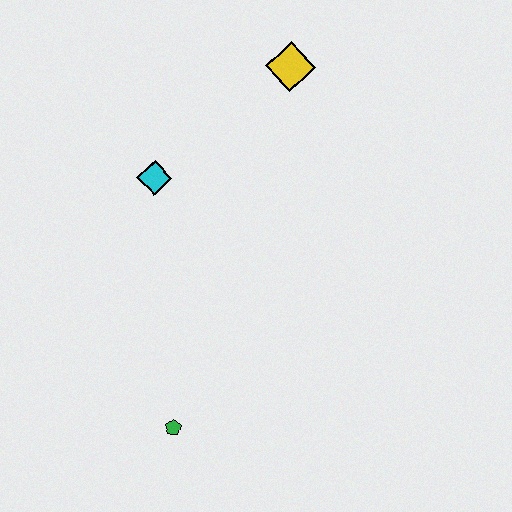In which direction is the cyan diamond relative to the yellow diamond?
The cyan diamond is to the left of the yellow diamond.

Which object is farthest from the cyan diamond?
The green pentagon is farthest from the cyan diamond.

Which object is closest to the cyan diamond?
The yellow diamond is closest to the cyan diamond.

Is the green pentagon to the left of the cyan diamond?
No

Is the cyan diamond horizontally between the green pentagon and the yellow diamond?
No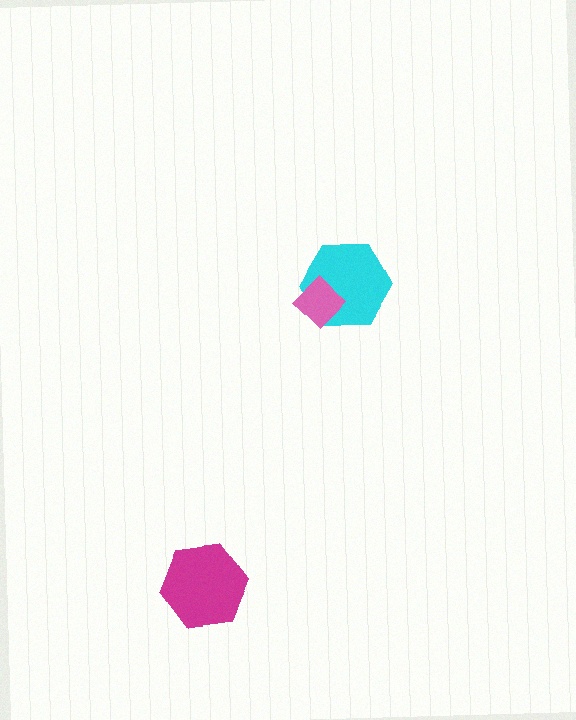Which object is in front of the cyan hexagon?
The pink diamond is in front of the cyan hexagon.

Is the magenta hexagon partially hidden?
No, no other shape covers it.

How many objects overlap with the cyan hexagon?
1 object overlaps with the cyan hexagon.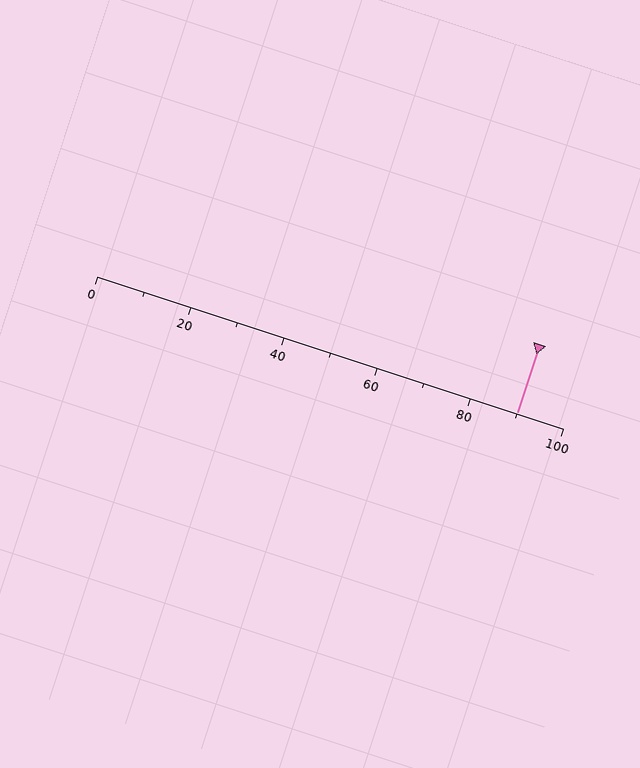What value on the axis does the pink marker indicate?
The marker indicates approximately 90.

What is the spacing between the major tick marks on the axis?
The major ticks are spaced 20 apart.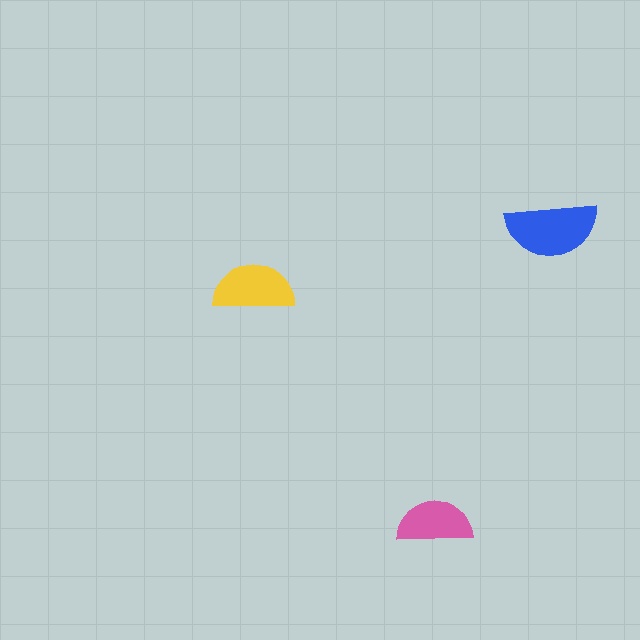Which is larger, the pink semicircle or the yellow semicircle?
The yellow one.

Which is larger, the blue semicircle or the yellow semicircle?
The blue one.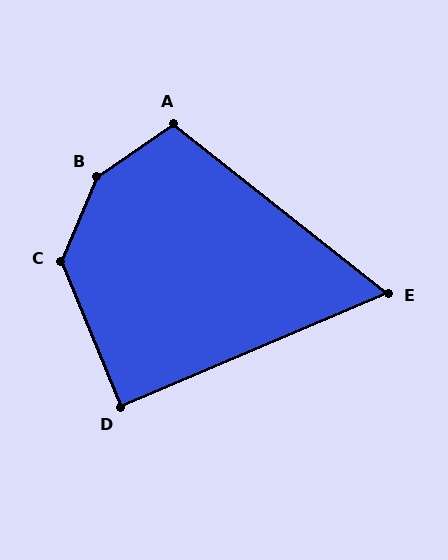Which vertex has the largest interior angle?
B, at approximately 147 degrees.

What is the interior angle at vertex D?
Approximately 89 degrees (approximately right).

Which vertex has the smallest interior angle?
E, at approximately 62 degrees.